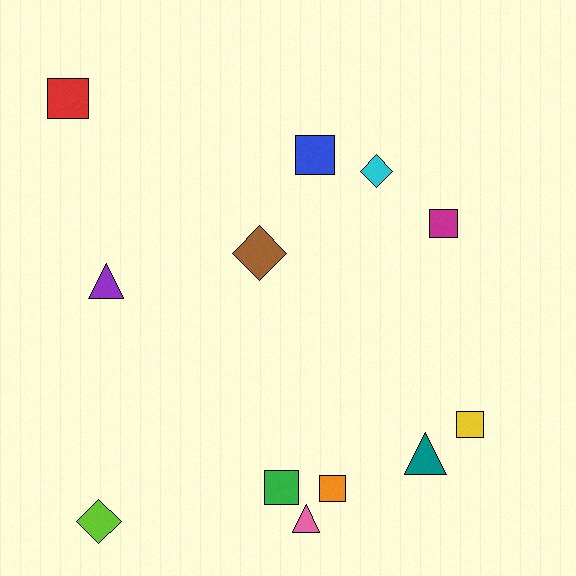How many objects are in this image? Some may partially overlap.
There are 12 objects.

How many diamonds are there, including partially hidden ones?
There are 3 diamonds.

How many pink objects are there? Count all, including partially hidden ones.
There is 1 pink object.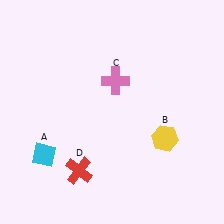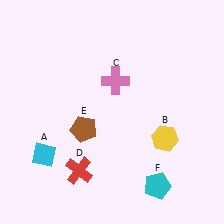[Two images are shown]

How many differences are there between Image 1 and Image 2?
There are 2 differences between the two images.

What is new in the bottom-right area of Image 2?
A cyan pentagon (F) was added in the bottom-right area of Image 2.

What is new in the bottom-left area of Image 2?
A brown pentagon (E) was added in the bottom-left area of Image 2.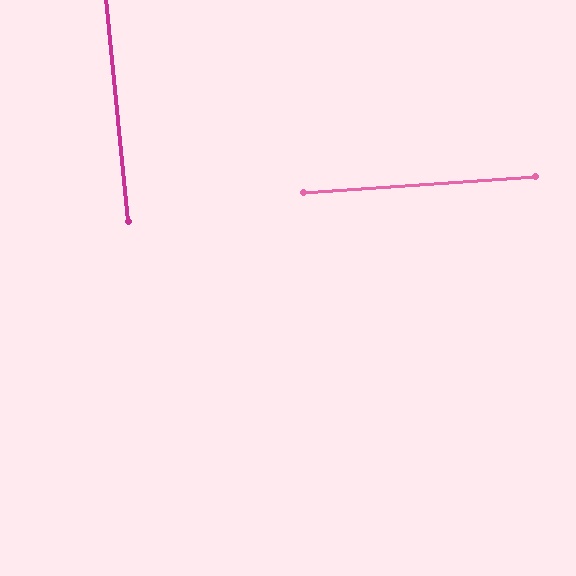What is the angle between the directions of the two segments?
Approximately 89 degrees.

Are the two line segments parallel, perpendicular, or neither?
Perpendicular — they meet at approximately 89°.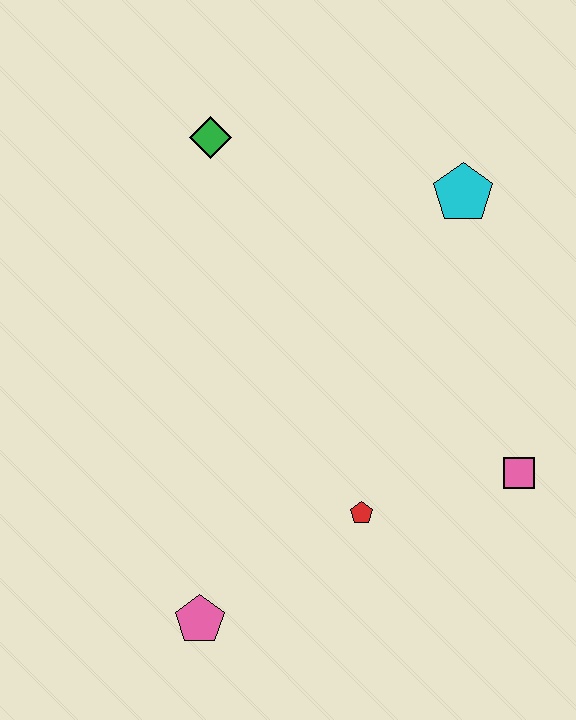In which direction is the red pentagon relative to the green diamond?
The red pentagon is below the green diamond.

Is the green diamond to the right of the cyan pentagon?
No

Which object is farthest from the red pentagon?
The green diamond is farthest from the red pentagon.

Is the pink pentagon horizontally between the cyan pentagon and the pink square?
No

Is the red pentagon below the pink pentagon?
No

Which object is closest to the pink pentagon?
The red pentagon is closest to the pink pentagon.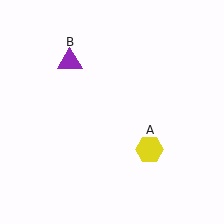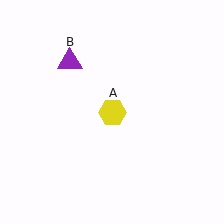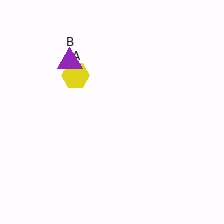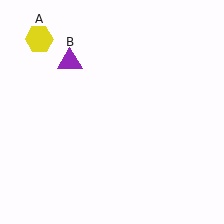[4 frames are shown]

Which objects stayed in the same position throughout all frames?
Purple triangle (object B) remained stationary.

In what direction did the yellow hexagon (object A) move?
The yellow hexagon (object A) moved up and to the left.